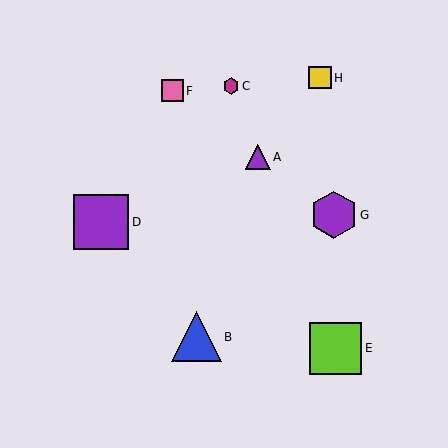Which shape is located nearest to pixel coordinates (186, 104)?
The pink square (labeled F) at (172, 91) is nearest to that location.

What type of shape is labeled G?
Shape G is a purple hexagon.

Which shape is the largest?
The purple square (labeled D) is the largest.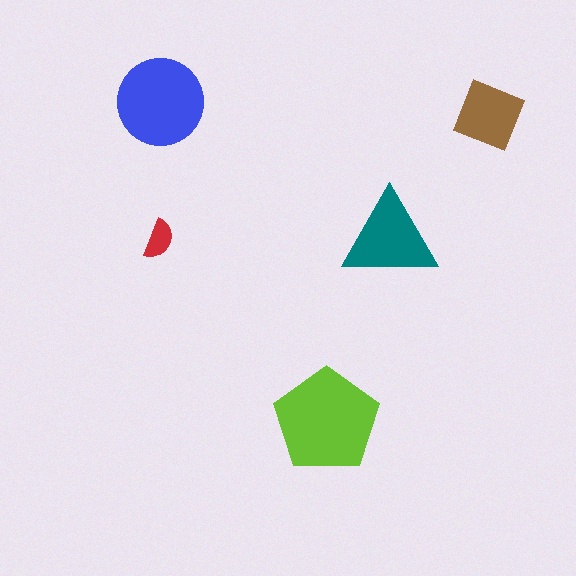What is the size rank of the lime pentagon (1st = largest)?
1st.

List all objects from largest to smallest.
The lime pentagon, the blue circle, the teal triangle, the brown diamond, the red semicircle.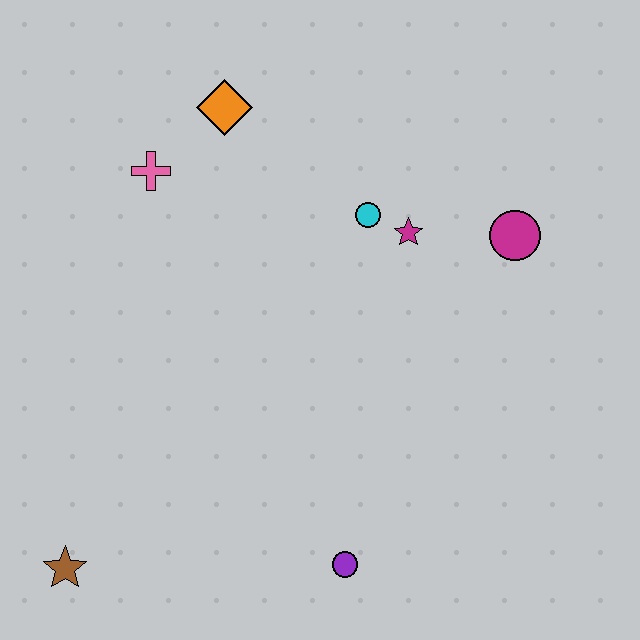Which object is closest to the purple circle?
The brown star is closest to the purple circle.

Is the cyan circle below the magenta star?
No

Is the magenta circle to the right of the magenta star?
Yes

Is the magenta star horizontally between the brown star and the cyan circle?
No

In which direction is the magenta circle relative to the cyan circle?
The magenta circle is to the right of the cyan circle.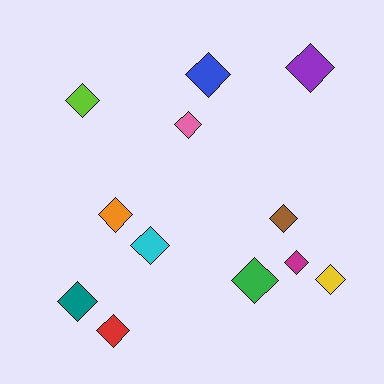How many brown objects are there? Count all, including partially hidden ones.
There is 1 brown object.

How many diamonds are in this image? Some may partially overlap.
There are 12 diamonds.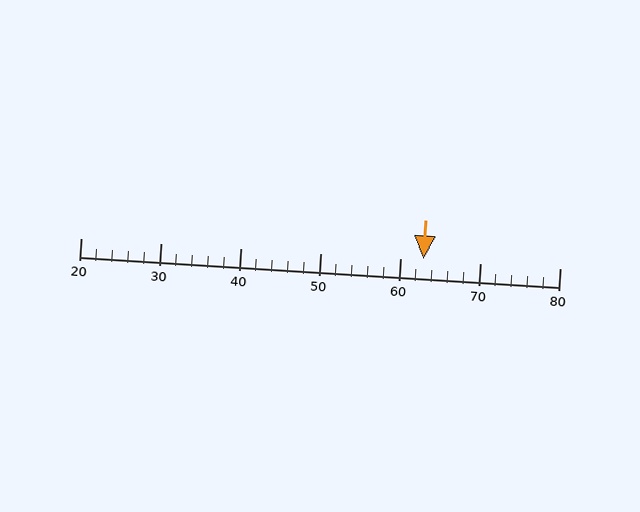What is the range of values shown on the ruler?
The ruler shows values from 20 to 80.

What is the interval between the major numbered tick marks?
The major tick marks are spaced 10 units apart.